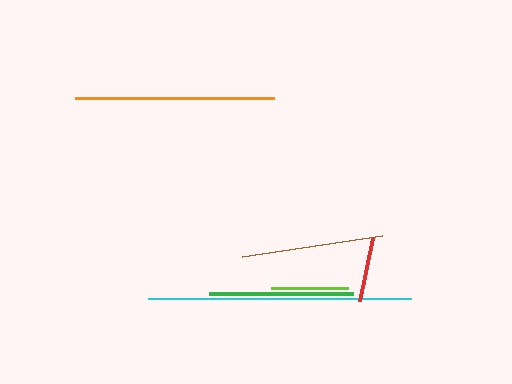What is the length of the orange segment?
The orange segment is approximately 199 pixels long.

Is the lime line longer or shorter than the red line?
The lime line is longer than the red line.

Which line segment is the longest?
The cyan line is the longest at approximately 263 pixels.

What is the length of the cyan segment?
The cyan segment is approximately 263 pixels long.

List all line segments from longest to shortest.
From longest to shortest: cyan, orange, green, brown, lime, red.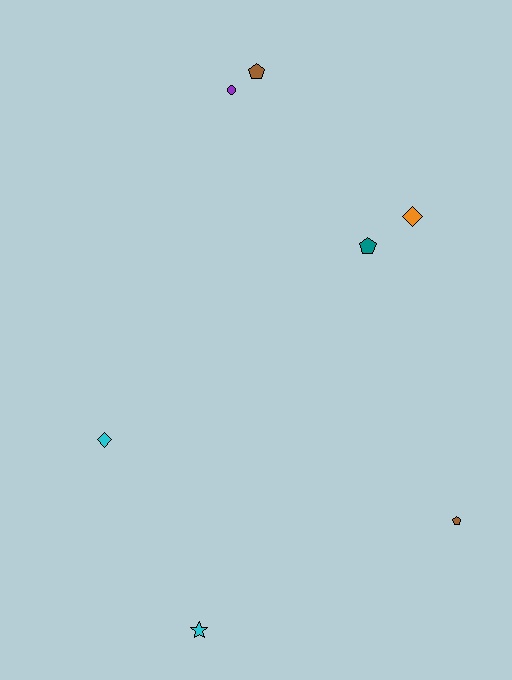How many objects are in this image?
There are 7 objects.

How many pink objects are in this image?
There are no pink objects.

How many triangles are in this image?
There are no triangles.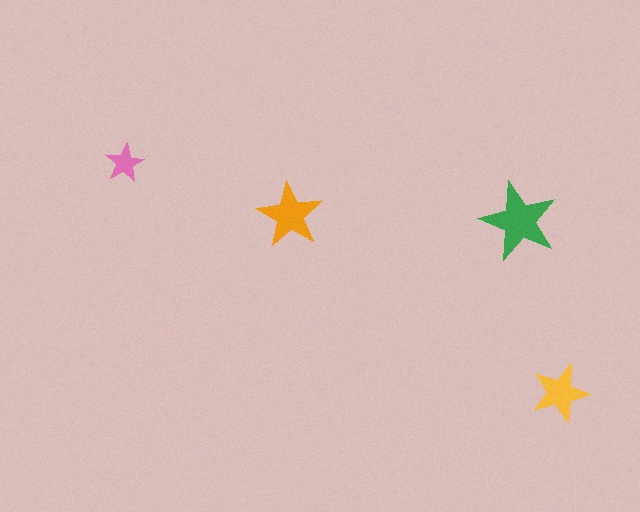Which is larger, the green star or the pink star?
The green one.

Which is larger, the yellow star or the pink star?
The yellow one.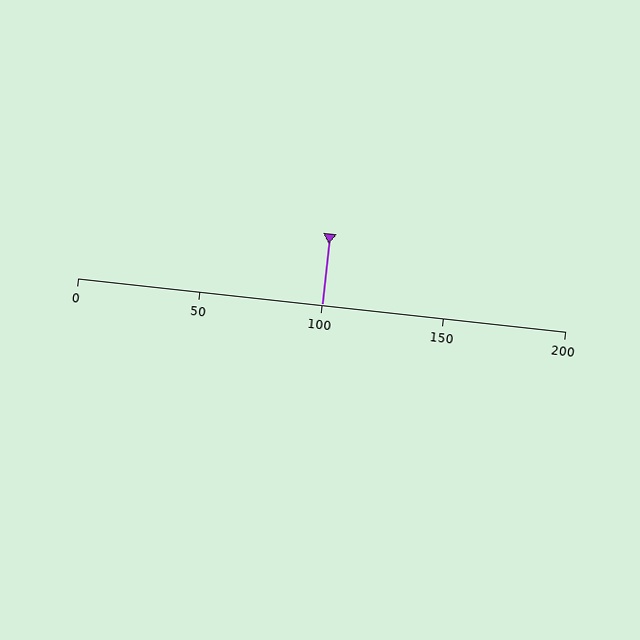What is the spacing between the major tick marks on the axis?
The major ticks are spaced 50 apart.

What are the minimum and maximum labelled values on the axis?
The axis runs from 0 to 200.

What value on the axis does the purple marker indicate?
The marker indicates approximately 100.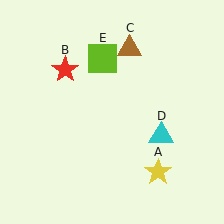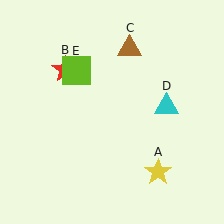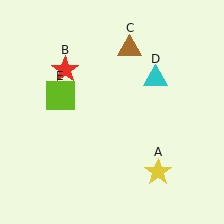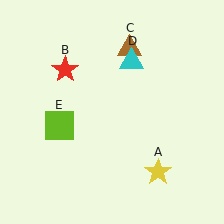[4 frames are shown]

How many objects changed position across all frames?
2 objects changed position: cyan triangle (object D), lime square (object E).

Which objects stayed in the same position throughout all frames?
Yellow star (object A) and red star (object B) and brown triangle (object C) remained stationary.